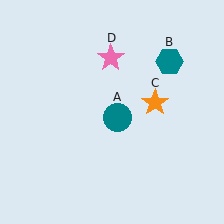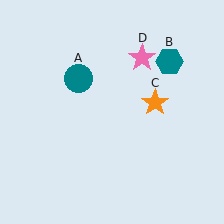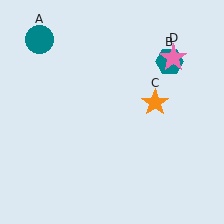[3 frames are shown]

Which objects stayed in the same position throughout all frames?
Teal hexagon (object B) and orange star (object C) remained stationary.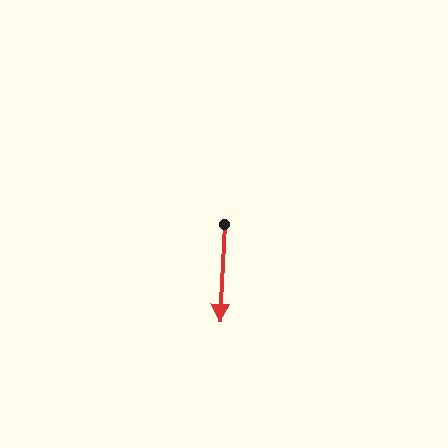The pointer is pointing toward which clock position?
Roughly 6 o'clock.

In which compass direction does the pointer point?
South.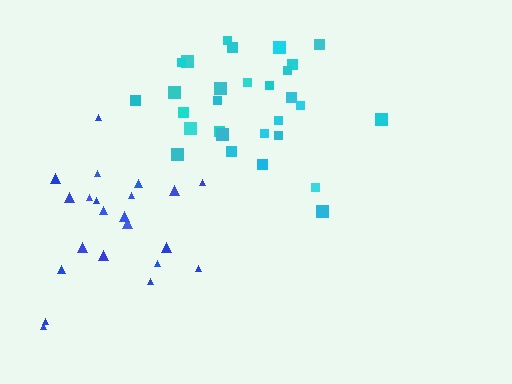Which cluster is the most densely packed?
Cyan.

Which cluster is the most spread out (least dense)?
Blue.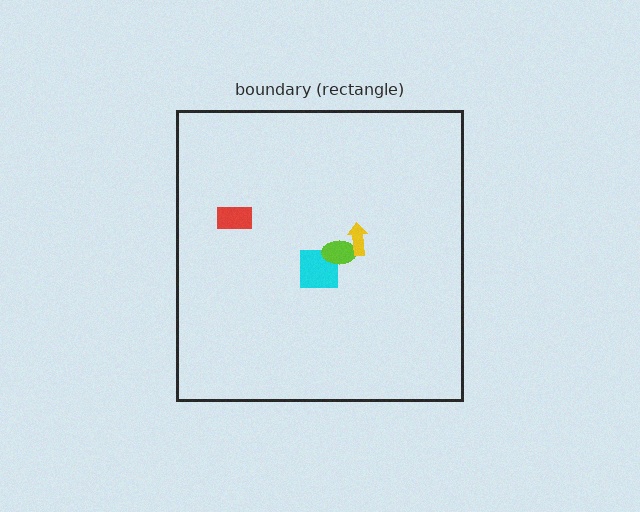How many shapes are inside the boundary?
4 inside, 0 outside.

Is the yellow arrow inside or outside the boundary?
Inside.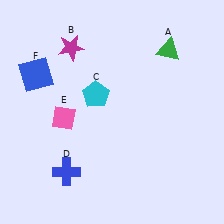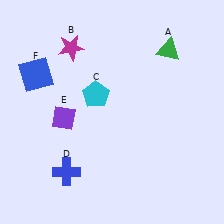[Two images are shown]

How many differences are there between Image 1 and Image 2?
There is 1 difference between the two images.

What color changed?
The diamond (E) changed from pink in Image 1 to purple in Image 2.